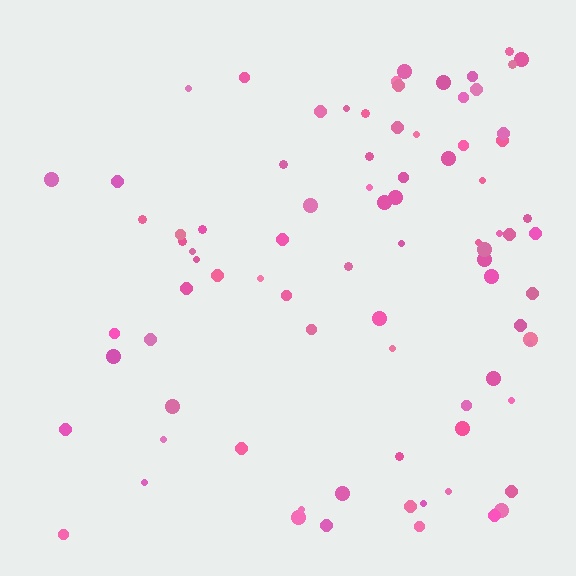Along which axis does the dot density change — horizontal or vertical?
Horizontal.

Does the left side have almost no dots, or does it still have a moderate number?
Still a moderate number, just noticeably fewer than the right.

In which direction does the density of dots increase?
From left to right, with the right side densest.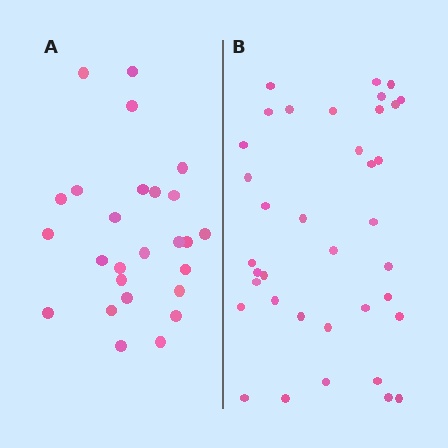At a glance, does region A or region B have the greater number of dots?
Region B (the right region) has more dots.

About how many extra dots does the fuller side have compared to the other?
Region B has roughly 12 or so more dots than region A.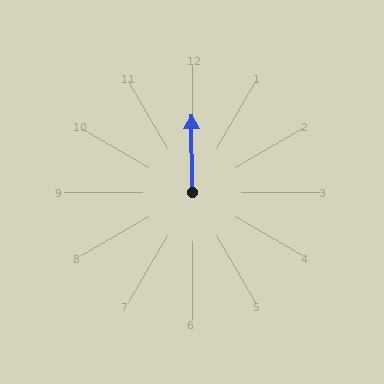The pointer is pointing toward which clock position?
Roughly 12 o'clock.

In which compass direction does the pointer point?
North.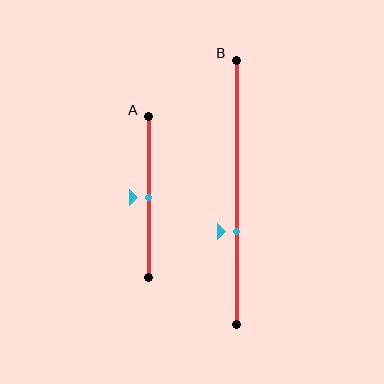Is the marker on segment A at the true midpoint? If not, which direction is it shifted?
Yes, the marker on segment A is at the true midpoint.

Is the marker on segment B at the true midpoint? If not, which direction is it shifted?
No, the marker on segment B is shifted downward by about 15% of the segment length.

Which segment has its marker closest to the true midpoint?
Segment A has its marker closest to the true midpoint.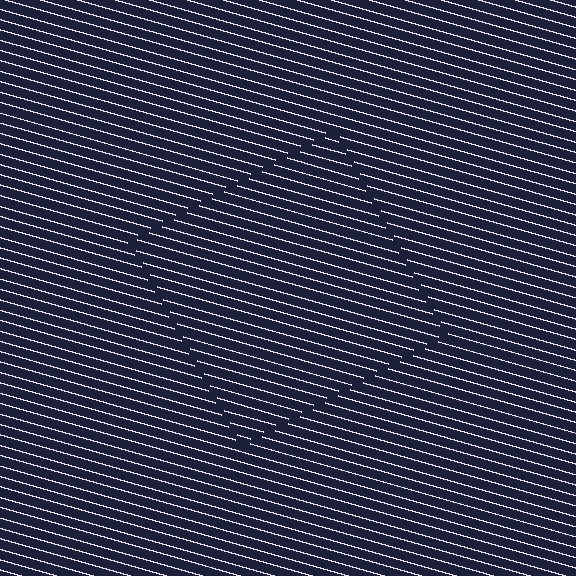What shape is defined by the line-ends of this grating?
An illusory square. The interior of the shape contains the same grating, shifted by half a period — the contour is defined by the phase discontinuity where line-ends from the inner and outer gratings abut.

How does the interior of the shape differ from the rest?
The interior of the shape contains the same grating, shifted by half a period — the contour is defined by the phase discontinuity where line-ends from the inner and outer gratings abut.